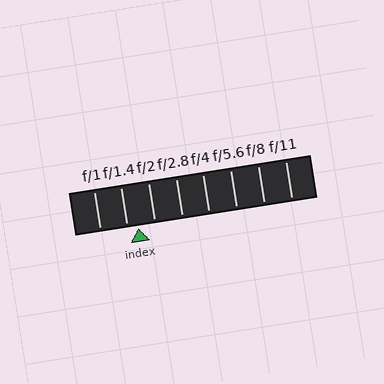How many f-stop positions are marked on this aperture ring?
There are 8 f-stop positions marked.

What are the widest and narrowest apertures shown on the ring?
The widest aperture shown is f/1 and the narrowest is f/11.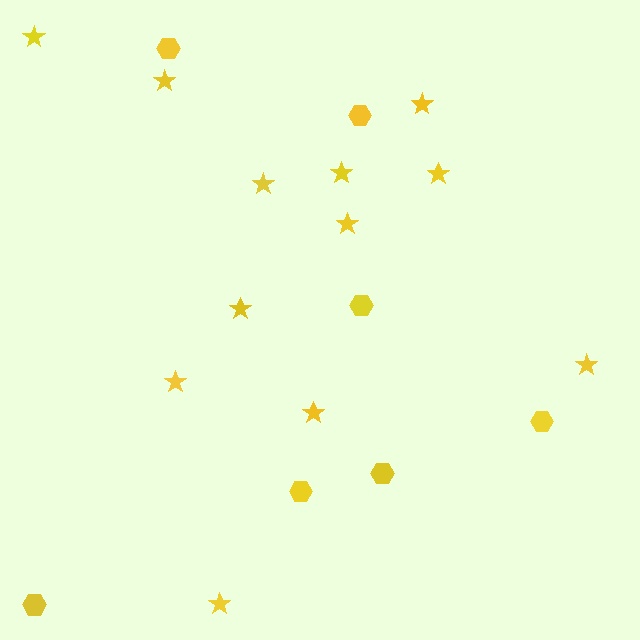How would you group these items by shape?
There are 2 groups: one group of stars (12) and one group of hexagons (7).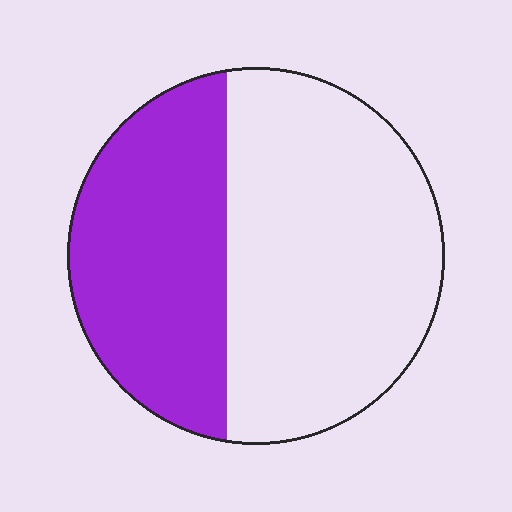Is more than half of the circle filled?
No.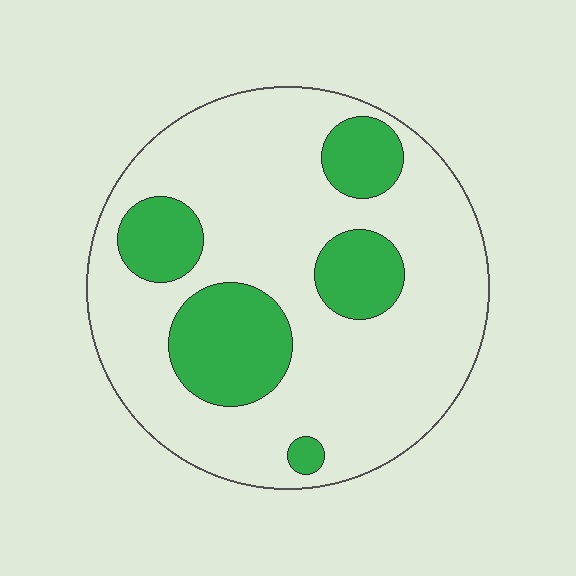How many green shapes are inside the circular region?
5.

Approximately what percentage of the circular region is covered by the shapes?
Approximately 25%.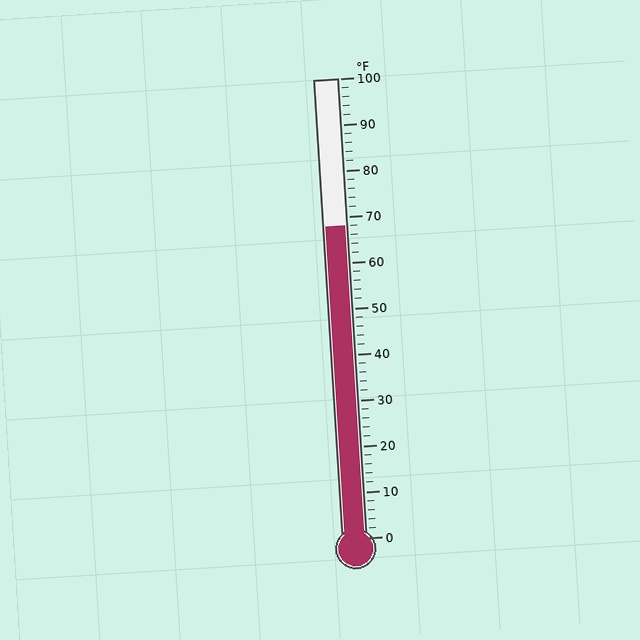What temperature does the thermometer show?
The thermometer shows approximately 68°F.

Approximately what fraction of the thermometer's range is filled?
The thermometer is filled to approximately 70% of its range.